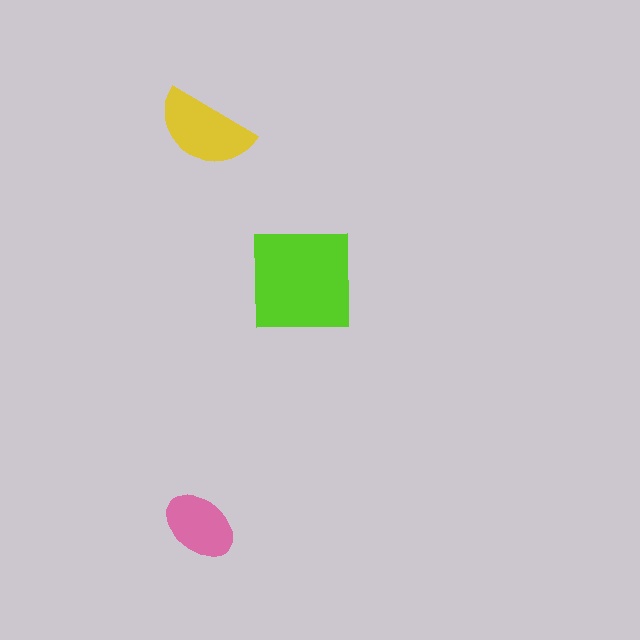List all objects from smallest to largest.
The pink ellipse, the yellow semicircle, the lime square.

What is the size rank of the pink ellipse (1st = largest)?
3rd.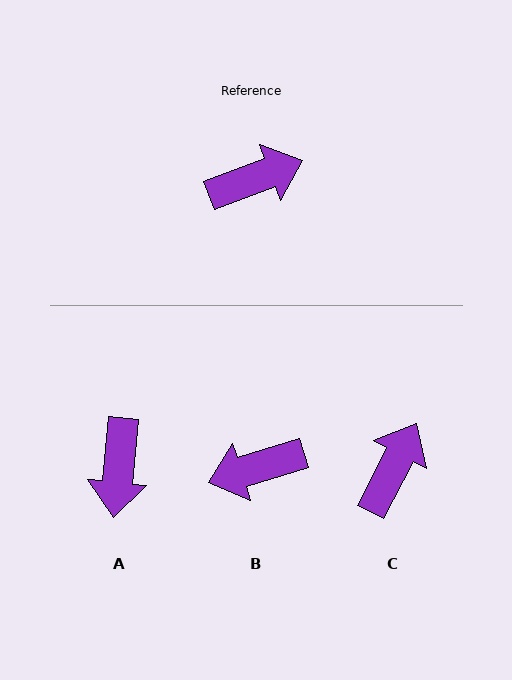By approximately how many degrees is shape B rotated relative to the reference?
Approximately 177 degrees counter-clockwise.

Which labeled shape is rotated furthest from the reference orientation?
B, about 177 degrees away.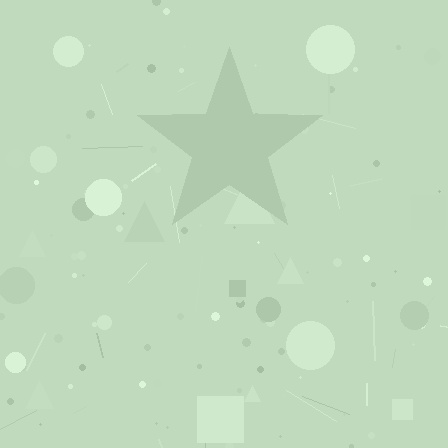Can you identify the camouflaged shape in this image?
The camouflaged shape is a star.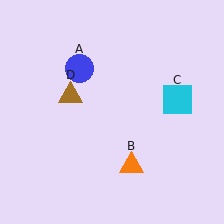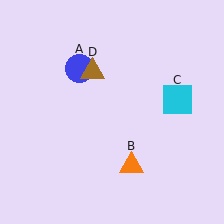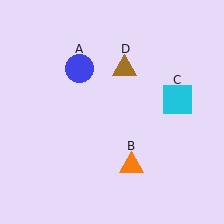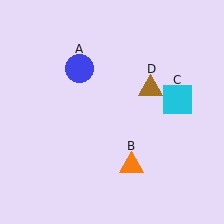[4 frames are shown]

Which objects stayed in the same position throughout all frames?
Blue circle (object A) and orange triangle (object B) and cyan square (object C) remained stationary.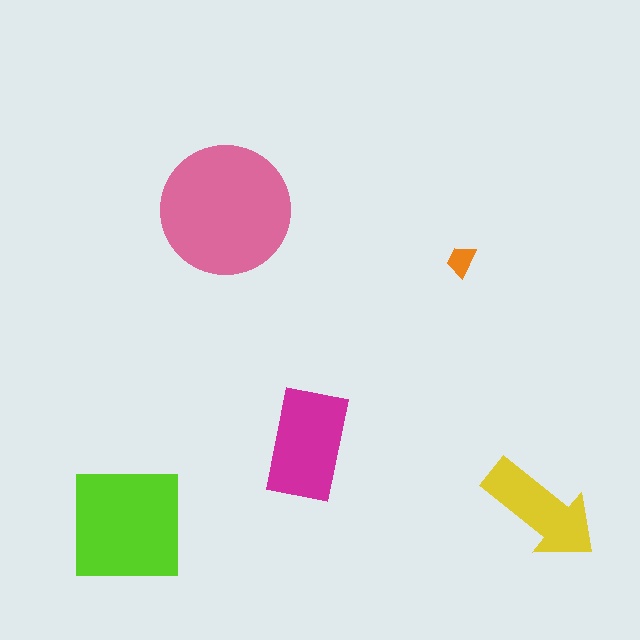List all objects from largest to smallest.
The pink circle, the lime square, the magenta rectangle, the yellow arrow, the orange trapezoid.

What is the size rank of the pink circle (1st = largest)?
1st.